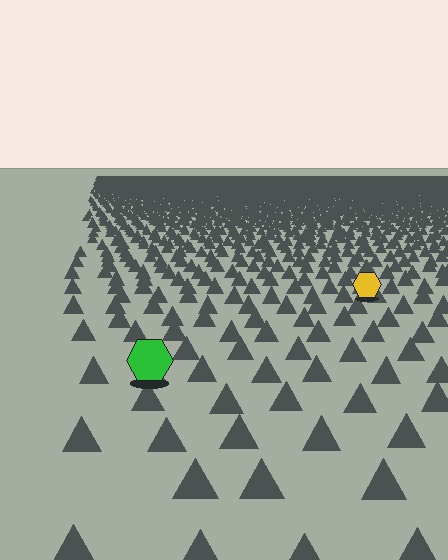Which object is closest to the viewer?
The green hexagon is closest. The texture marks near it are larger and more spread out.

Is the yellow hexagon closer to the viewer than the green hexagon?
No. The green hexagon is closer — you can tell from the texture gradient: the ground texture is coarser near it.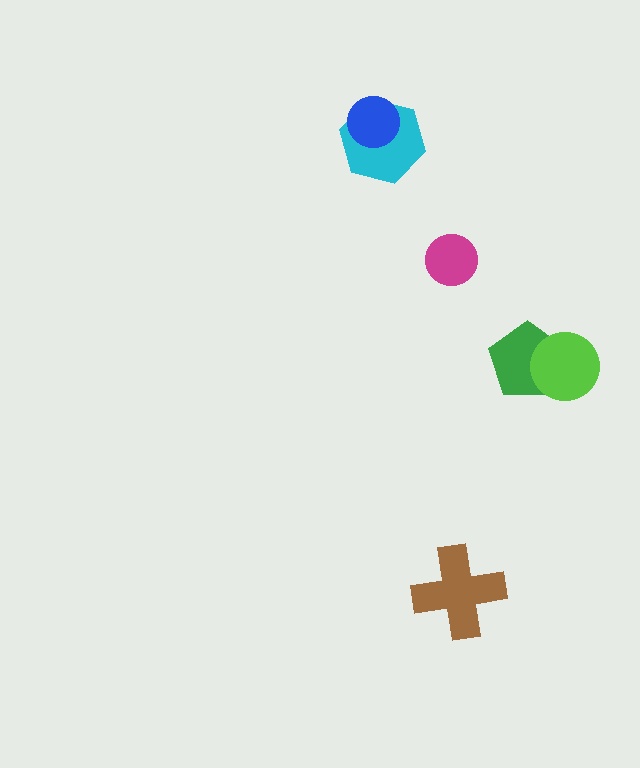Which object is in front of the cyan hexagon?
The blue circle is in front of the cyan hexagon.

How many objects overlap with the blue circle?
1 object overlaps with the blue circle.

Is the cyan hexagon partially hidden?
Yes, it is partially covered by another shape.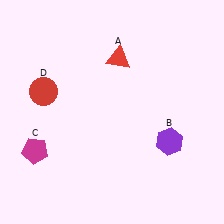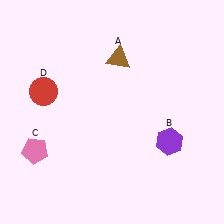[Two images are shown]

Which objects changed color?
A changed from red to brown. C changed from magenta to pink.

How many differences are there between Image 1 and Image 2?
There are 2 differences between the two images.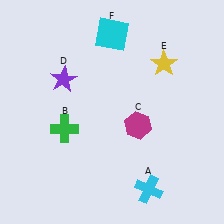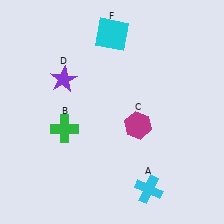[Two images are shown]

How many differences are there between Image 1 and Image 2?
There is 1 difference between the two images.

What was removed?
The yellow star (E) was removed in Image 2.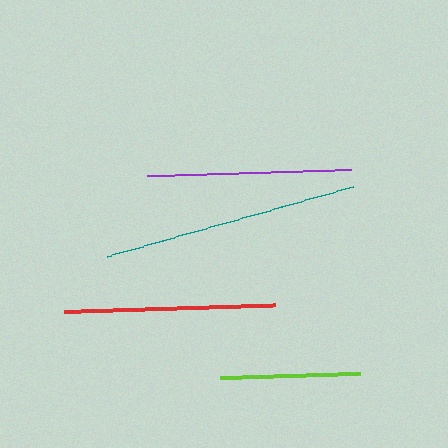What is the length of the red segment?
The red segment is approximately 210 pixels long.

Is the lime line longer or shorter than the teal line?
The teal line is longer than the lime line.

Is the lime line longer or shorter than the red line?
The red line is longer than the lime line.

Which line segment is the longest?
The teal line is the longest at approximately 256 pixels.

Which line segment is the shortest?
The lime line is the shortest at approximately 139 pixels.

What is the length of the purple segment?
The purple segment is approximately 204 pixels long.